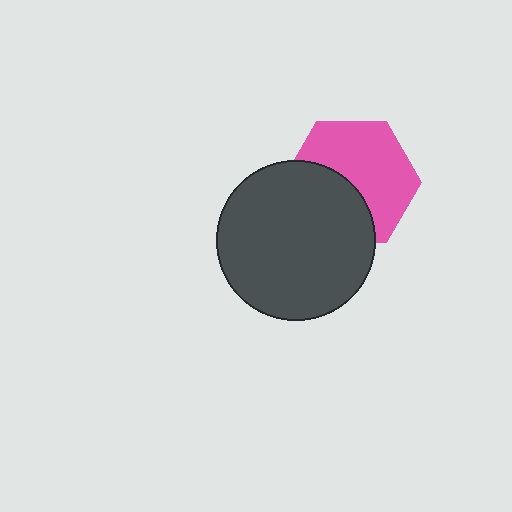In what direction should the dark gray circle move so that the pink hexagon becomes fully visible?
The dark gray circle should move toward the lower-left. That is the shortest direction to clear the overlap and leave the pink hexagon fully visible.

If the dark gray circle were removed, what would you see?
You would see the complete pink hexagon.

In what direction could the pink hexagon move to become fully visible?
The pink hexagon could move toward the upper-right. That would shift it out from behind the dark gray circle entirely.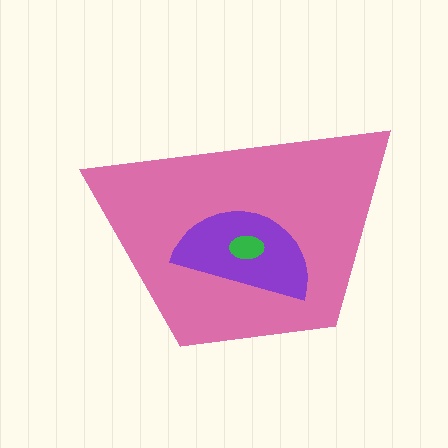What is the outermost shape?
The pink trapezoid.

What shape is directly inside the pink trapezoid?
The purple semicircle.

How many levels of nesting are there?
3.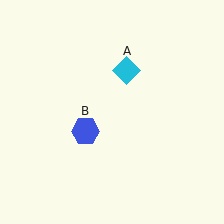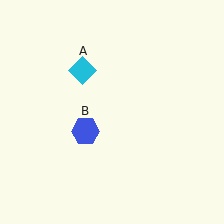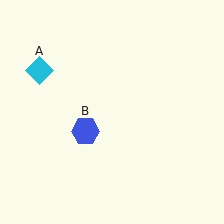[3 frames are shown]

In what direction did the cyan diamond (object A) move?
The cyan diamond (object A) moved left.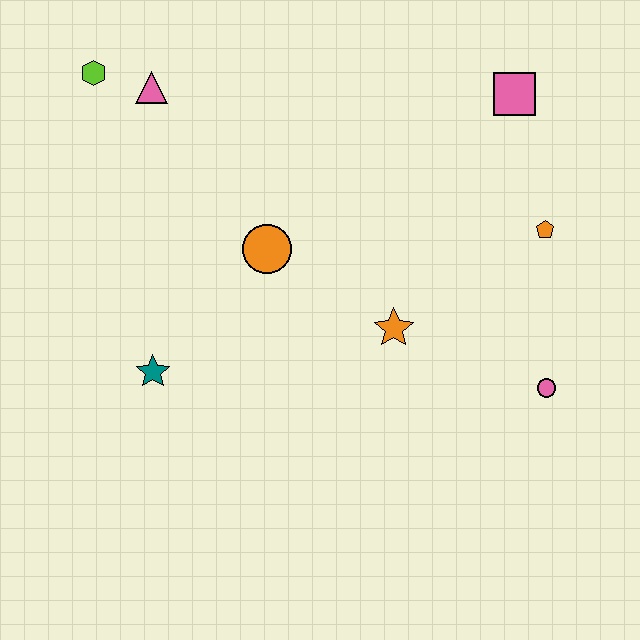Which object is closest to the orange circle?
The orange star is closest to the orange circle.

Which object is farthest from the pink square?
The teal star is farthest from the pink square.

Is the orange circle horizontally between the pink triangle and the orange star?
Yes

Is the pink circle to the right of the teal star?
Yes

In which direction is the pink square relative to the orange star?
The pink square is above the orange star.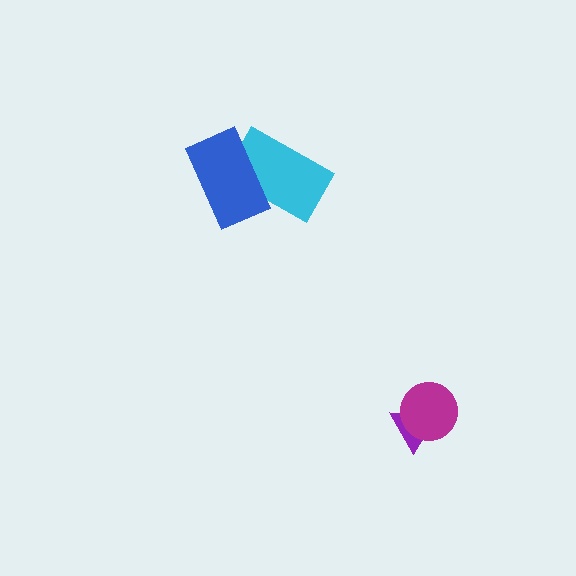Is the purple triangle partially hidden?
Yes, it is partially covered by another shape.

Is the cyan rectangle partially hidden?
Yes, it is partially covered by another shape.